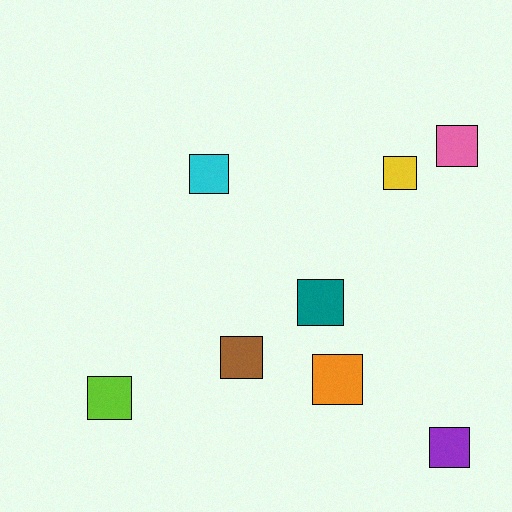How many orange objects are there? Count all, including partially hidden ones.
There is 1 orange object.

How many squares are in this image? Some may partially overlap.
There are 8 squares.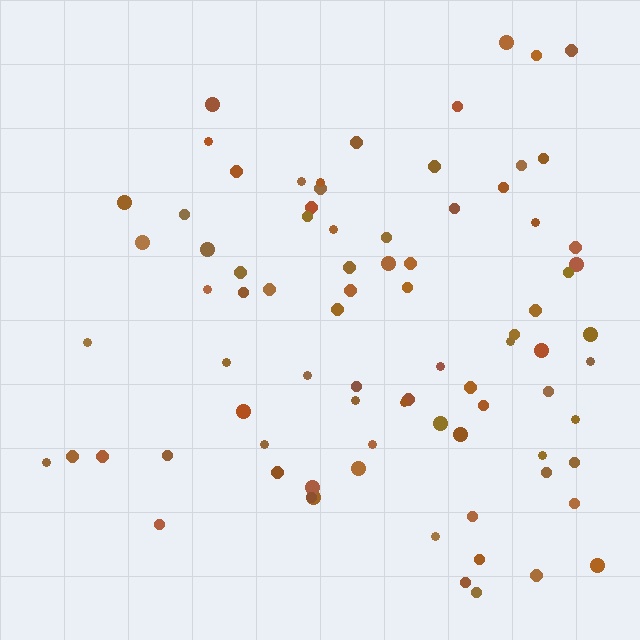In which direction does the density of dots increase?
From left to right, with the right side densest.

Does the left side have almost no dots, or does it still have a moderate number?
Still a moderate number, just noticeably fewer than the right.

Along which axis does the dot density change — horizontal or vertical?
Horizontal.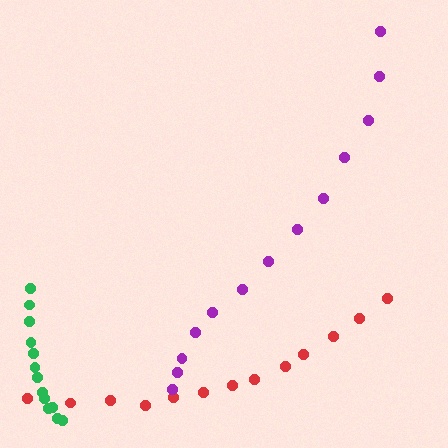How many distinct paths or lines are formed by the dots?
There are 3 distinct paths.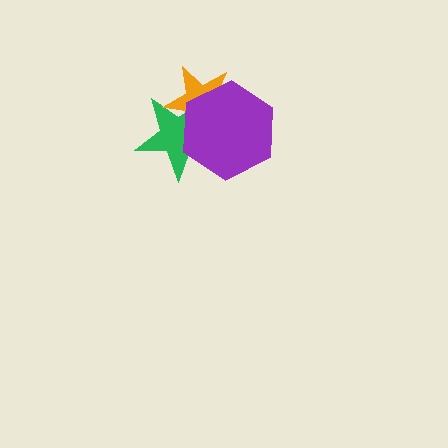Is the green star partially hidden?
Yes, it is partially covered by another shape.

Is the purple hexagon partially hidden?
No, no other shape covers it.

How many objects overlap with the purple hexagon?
2 objects overlap with the purple hexagon.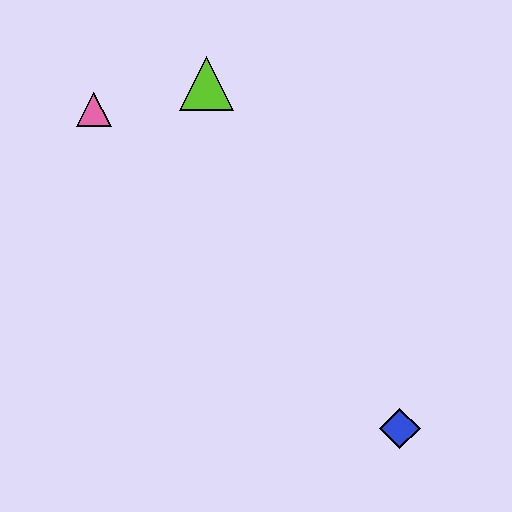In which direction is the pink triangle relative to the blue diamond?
The pink triangle is above the blue diamond.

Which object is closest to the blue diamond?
The lime triangle is closest to the blue diamond.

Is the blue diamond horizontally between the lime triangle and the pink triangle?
No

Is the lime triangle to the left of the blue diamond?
Yes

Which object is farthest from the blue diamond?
The pink triangle is farthest from the blue diamond.